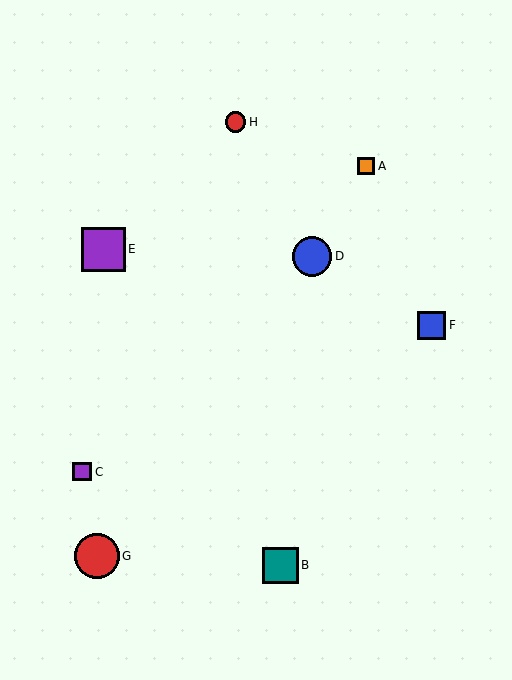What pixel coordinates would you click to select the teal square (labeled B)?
Click at (280, 565) to select the teal square B.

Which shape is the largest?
The red circle (labeled G) is the largest.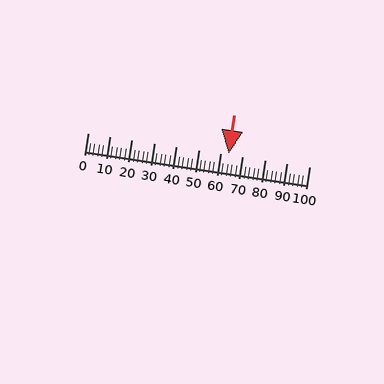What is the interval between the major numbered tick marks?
The major tick marks are spaced 10 units apart.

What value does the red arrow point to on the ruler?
The red arrow points to approximately 64.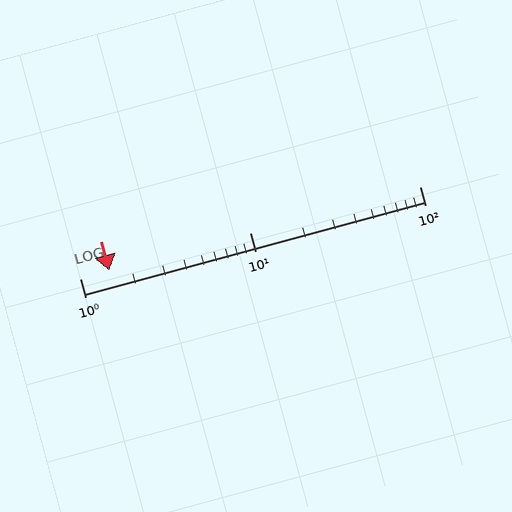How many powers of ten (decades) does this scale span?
The scale spans 2 decades, from 1 to 100.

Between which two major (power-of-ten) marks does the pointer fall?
The pointer is between 1 and 10.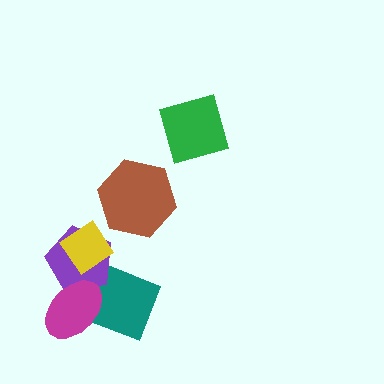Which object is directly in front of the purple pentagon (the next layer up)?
The yellow diamond is directly in front of the purple pentagon.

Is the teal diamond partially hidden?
Yes, it is partially covered by another shape.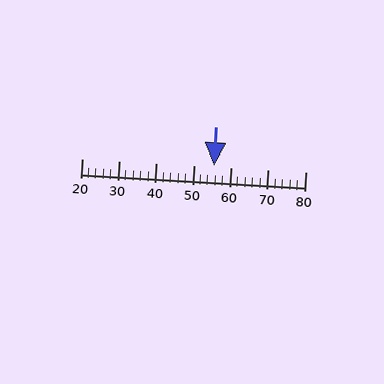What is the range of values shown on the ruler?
The ruler shows values from 20 to 80.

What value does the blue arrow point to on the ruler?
The blue arrow points to approximately 56.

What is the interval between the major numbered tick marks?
The major tick marks are spaced 10 units apart.